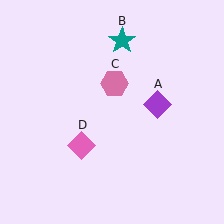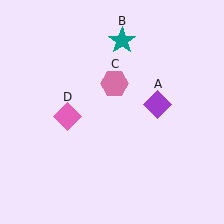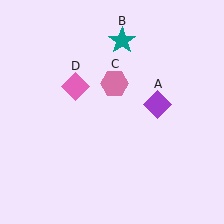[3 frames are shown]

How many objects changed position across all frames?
1 object changed position: pink diamond (object D).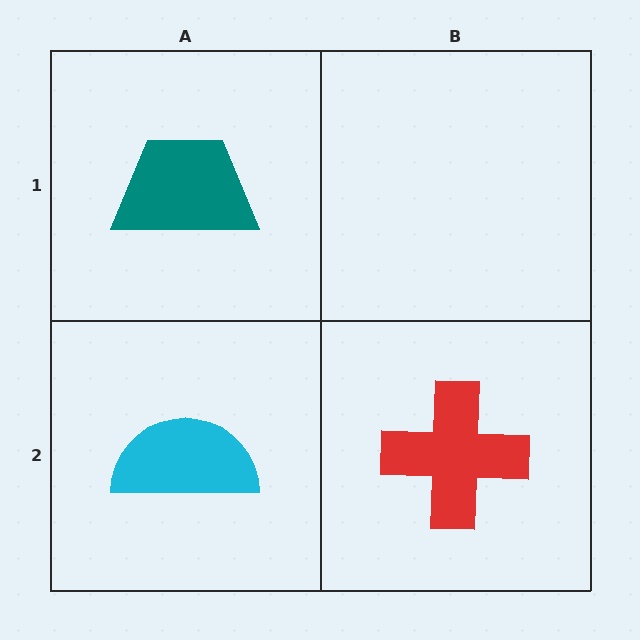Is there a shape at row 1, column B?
No, that cell is empty.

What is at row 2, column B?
A red cross.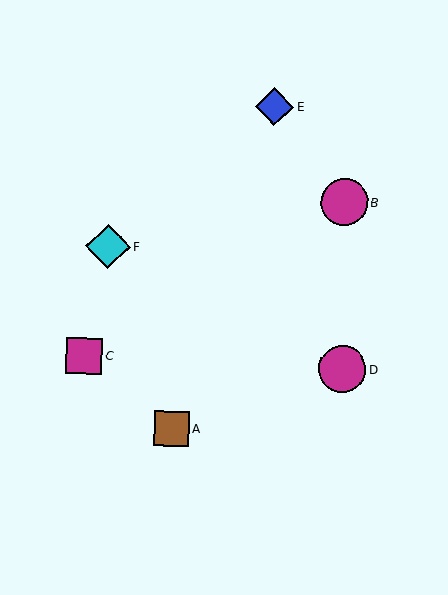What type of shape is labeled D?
Shape D is a magenta circle.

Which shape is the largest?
The magenta circle (labeled D) is the largest.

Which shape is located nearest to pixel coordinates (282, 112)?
The blue diamond (labeled E) at (275, 107) is nearest to that location.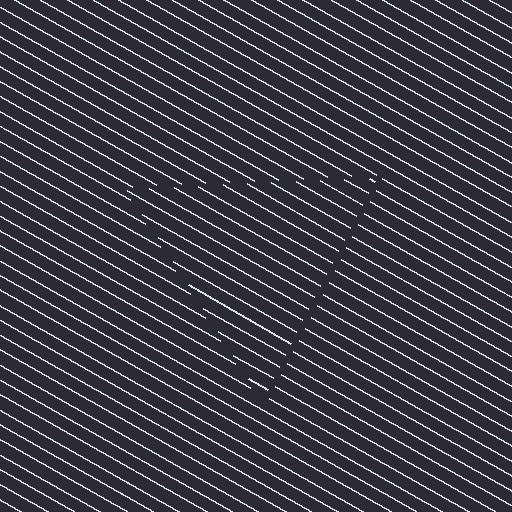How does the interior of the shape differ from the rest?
The interior of the shape contains the same grating, shifted by half a period — the contour is defined by the phase discontinuity where line-ends from the inner and outer gratings abut.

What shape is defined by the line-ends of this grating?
An illusory triangle. The interior of the shape contains the same grating, shifted by half a period — the contour is defined by the phase discontinuity where line-ends from the inner and outer gratings abut.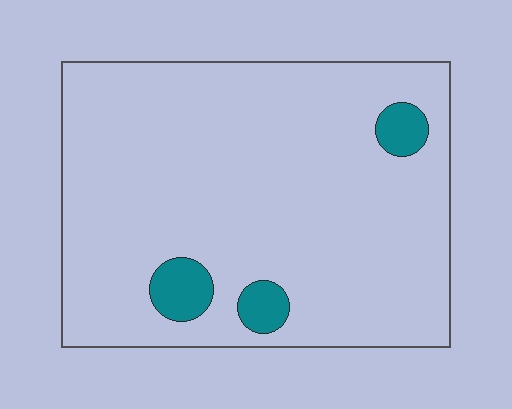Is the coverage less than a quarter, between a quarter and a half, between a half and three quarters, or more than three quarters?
Less than a quarter.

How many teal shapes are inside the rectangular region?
3.